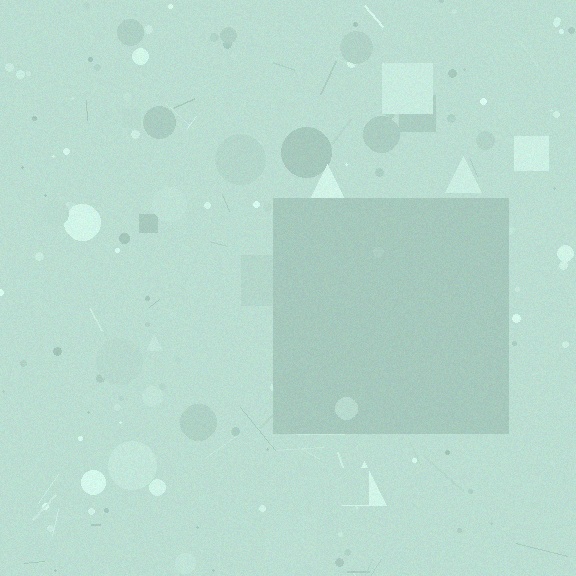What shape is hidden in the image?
A square is hidden in the image.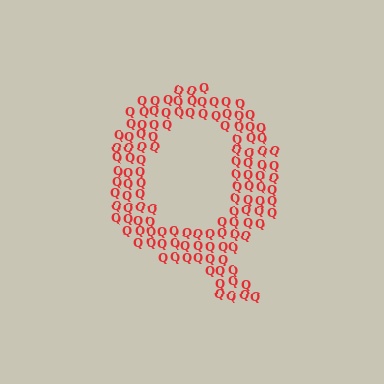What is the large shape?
The large shape is the letter Q.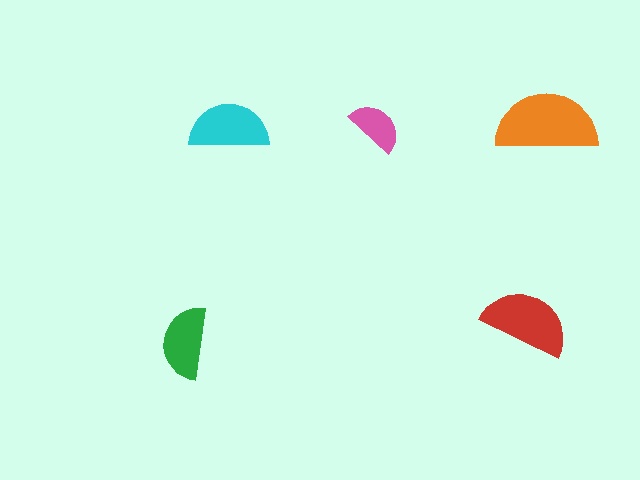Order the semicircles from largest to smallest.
the orange one, the red one, the cyan one, the green one, the pink one.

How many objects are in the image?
There are 5 objects in the image.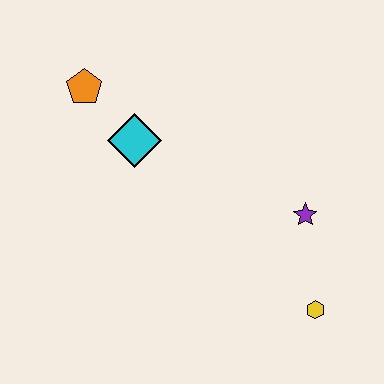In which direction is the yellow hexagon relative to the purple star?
The yellow hexagon is below the purple star.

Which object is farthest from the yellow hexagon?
The orange pentagon is farthest from the yellow hexagon.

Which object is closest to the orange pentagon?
The cyan diamond is closest to the orange pentagon.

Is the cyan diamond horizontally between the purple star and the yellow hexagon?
No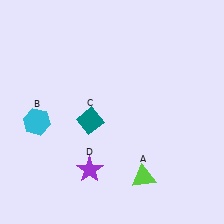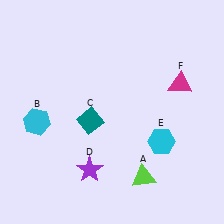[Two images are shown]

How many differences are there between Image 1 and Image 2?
There are 2 differences between the two images.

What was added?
A cyan hexagon (E), a magenta triangle (F) were added in Image 2.